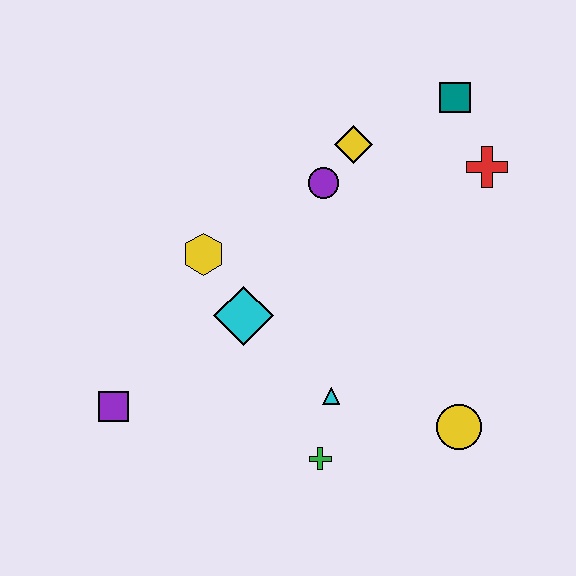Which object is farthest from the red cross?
The purple square is farthest from the red cross.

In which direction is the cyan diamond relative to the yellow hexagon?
The cyan diamond is below the yellow hexagon.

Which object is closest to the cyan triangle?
The green cross is closest to the cyan triangle.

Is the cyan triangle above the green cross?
Yes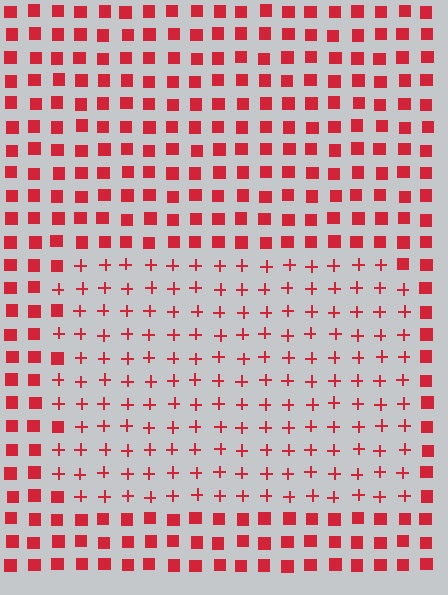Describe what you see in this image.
The image is filled with small red elements arranged in a uniform grid. A rectangle-shaped region contains plus signs, while the surrounding area contains squares. The boundary is defined purely by the change in element shape.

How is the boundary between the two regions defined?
The boundary is defined by a change in element shape: plus signs inside vs. squares outside. All elements share the same color and spacing.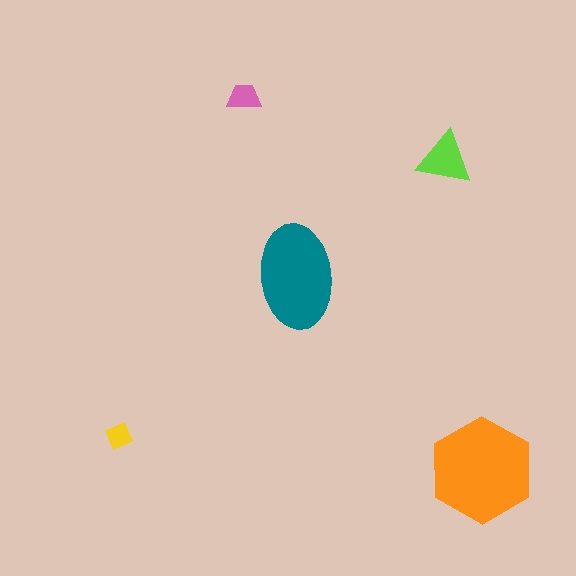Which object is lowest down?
The orange hexagon is bottommost.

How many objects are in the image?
There are 5 objects in the image.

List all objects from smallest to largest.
The yellow diamond, the pink trapezoid, the lime triangle, the teal ellipse, the orange hexagon.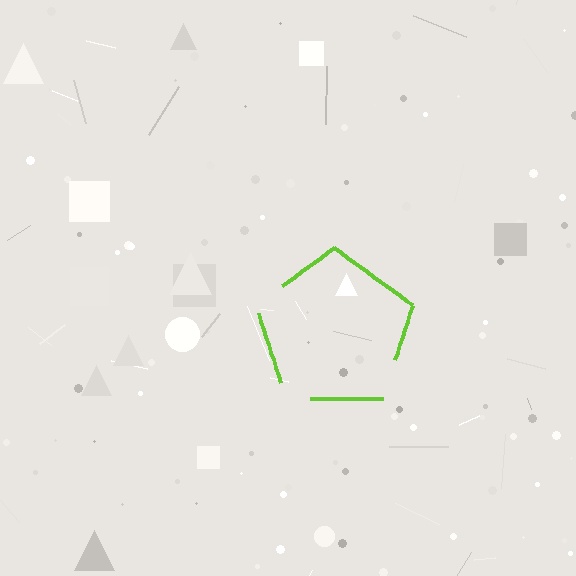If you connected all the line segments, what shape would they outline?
They would outline a pentagon.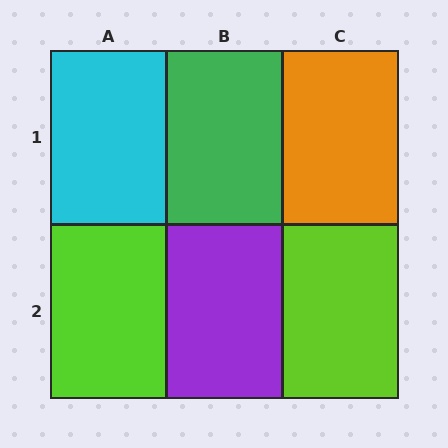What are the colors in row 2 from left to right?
Lime, purple, lime.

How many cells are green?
1 cell is green.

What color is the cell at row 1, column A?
Cyan.